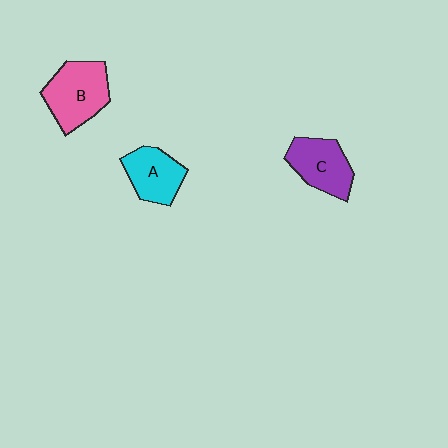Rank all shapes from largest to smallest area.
From largest to smallest: B (pink), C (purple), A (cyan).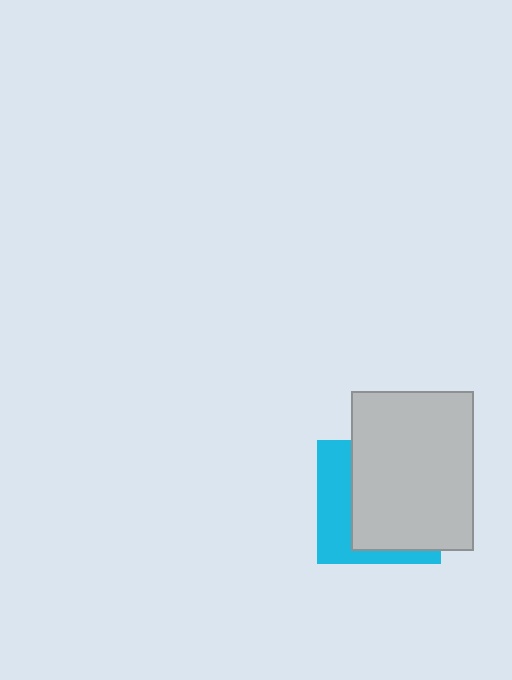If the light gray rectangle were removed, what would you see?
You would see the complete cyan square.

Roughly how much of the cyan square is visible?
A small part of it is visible (roughly 34%).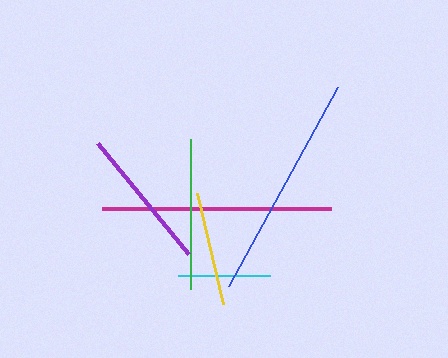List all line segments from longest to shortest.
From longest to shortest: magenta, blue, green, purple, yellow, cyan.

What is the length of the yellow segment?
The yellow segment is approximately 113 pixels long.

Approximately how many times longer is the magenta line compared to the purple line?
The magenta line is approximately 1.6 times the length of the purple line.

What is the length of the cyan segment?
The cyan segment is approximately 91 pixels long.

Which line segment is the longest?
The magenta line is the longest at approximately 229 pixels.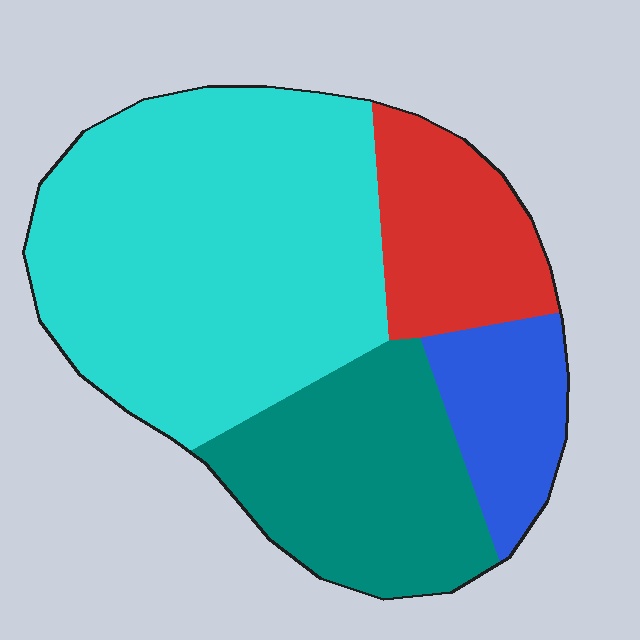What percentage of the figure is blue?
Blue takes up less than a quarter of the figure.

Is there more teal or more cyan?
Cyan.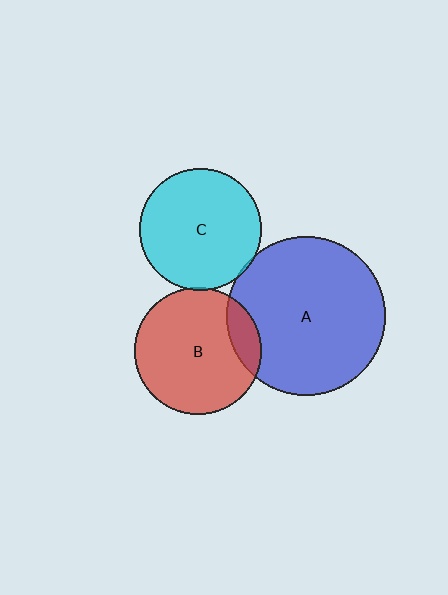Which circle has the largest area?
Circle A (blue).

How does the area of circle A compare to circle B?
Approximately 1.6 times.